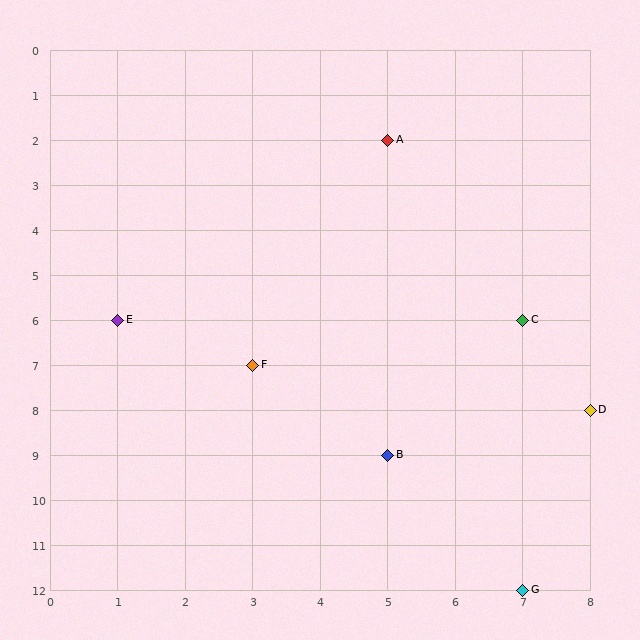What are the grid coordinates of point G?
Point G is at grid coordinates (7, 12).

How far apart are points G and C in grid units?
Points G and C are 6 rows apart.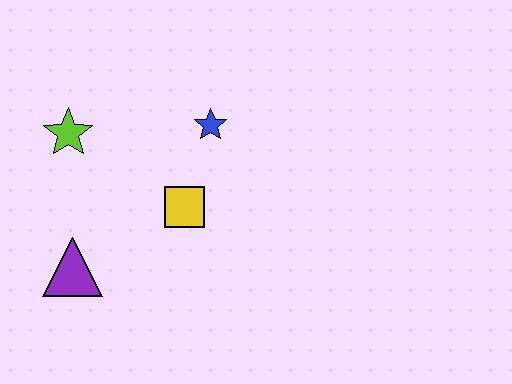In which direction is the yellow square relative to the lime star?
The yellow square is to the right of the lime star.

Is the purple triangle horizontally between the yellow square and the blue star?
No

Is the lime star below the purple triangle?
No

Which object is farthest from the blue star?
The purple triangle is farthest from the blue star.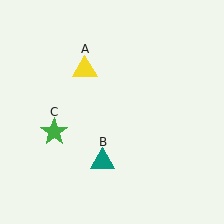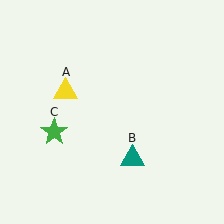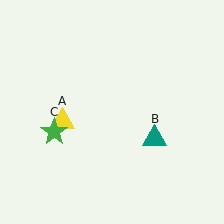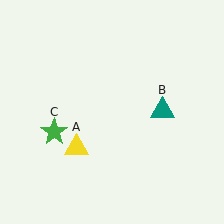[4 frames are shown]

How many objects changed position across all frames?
2 objects changed position: yellow triangle (object A), teal triangle (object B).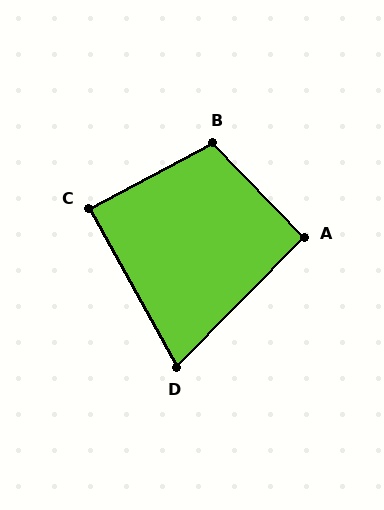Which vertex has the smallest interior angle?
D, at approximately 73 degrees.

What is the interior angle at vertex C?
Approximately 89 degrees (approximately right).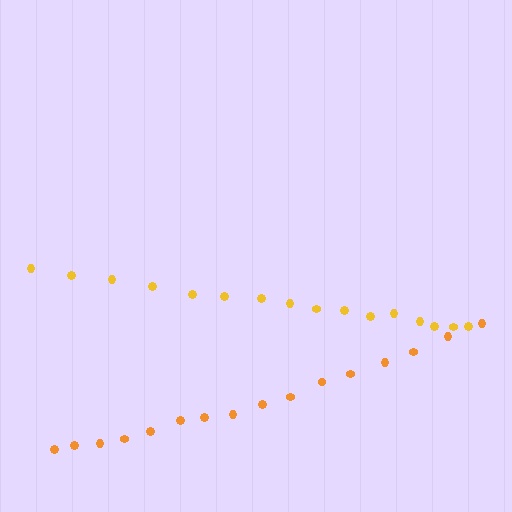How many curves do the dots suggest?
There are 2 distinct paths.